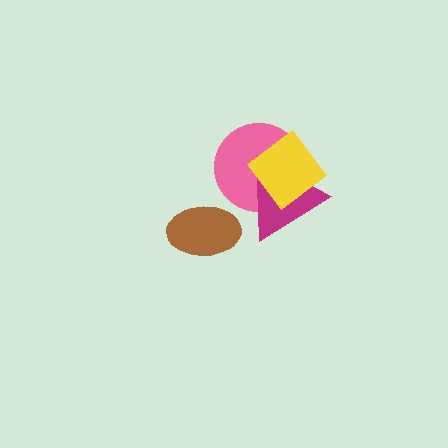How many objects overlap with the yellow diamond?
2 objects overlap with the yellow diamond.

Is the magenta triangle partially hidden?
Yes, it is partially covered by another shape.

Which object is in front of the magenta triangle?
The yellow diamond is in front of the magenta triangle.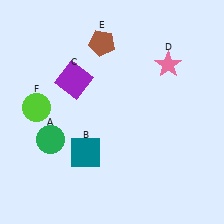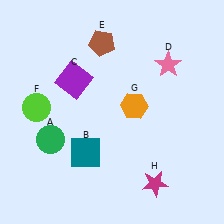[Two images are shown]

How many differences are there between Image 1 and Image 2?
There are 2 differences between the two images.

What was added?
An orange hexagon (G), a magenta star (H) were added in Image 2.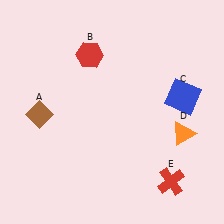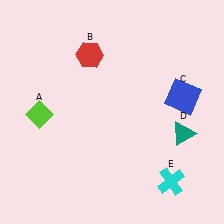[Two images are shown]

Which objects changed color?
A changed from brown to lime. D changed from orange to teal. E changed from red to cyan.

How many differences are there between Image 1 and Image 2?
There are 3 differences between the two images.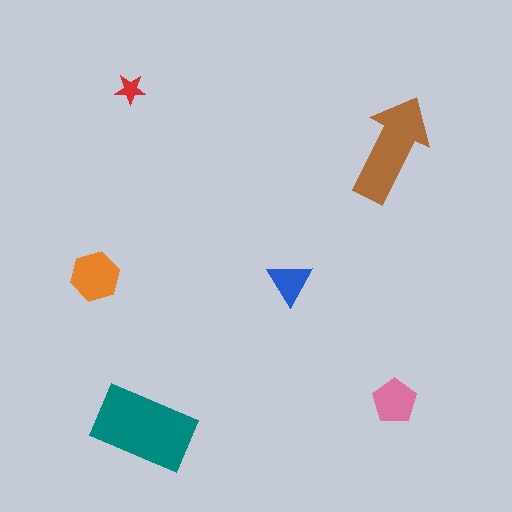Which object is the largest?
The teal rectangle.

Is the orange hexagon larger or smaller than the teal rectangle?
Smaller.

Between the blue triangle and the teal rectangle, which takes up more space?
The teal rectangle.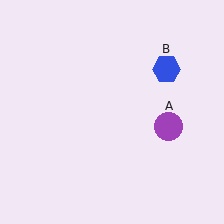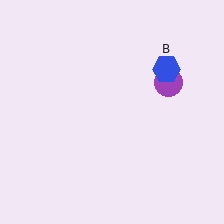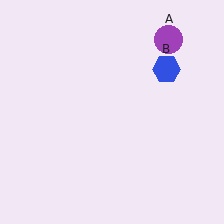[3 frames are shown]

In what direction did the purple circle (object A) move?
The purple circle (object A) moved up.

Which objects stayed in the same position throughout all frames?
Blue hexagon (object B) remained stationary.